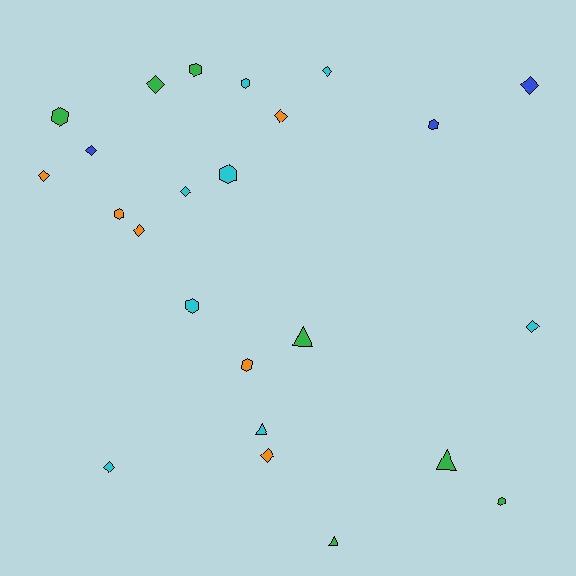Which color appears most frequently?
Cyan, with 8 objects.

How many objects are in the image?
There are 24 objects.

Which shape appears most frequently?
Diamond, with 11 objects.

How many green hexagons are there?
There are 3 green hexagons.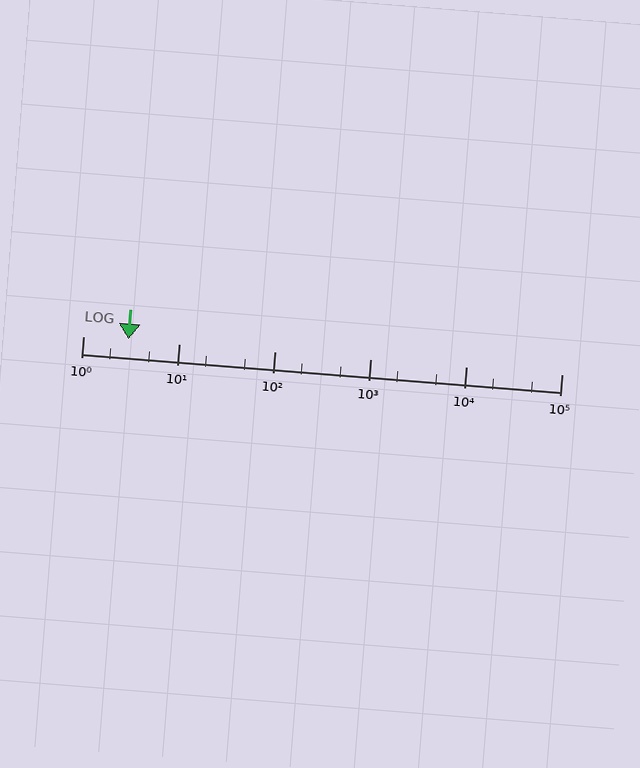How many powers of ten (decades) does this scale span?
The scale spans 5 decades, from 1 to 100000.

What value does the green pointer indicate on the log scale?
The pointer indicates approximately 3.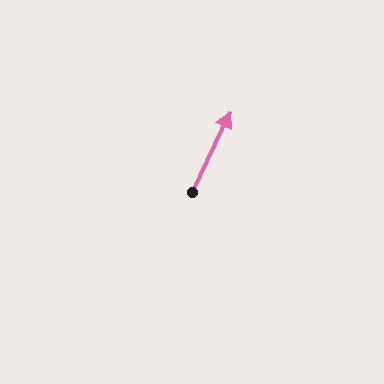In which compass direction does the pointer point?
Northeast.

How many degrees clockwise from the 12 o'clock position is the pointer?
Approximately 26 degrees.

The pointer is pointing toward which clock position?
Roughly 1 o'clock.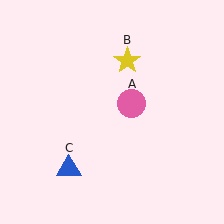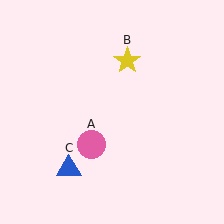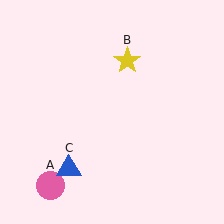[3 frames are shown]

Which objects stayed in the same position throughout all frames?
Yellow star (object B) and blue triangle (object C) remained stationary.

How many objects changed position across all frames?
1 object changed position: pink circle (object A).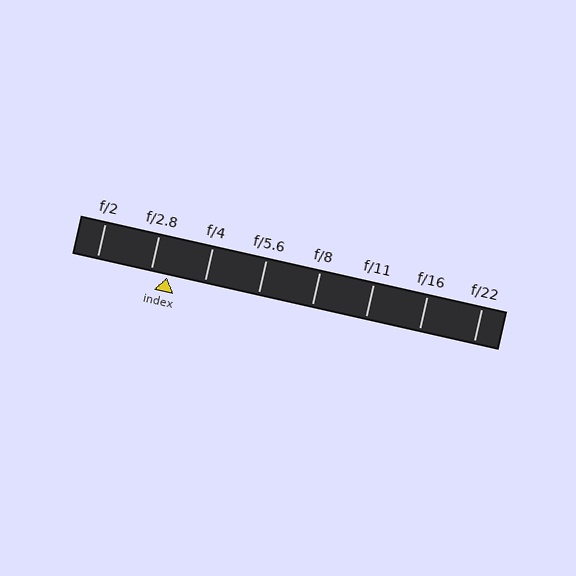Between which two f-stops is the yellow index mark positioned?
The index mark is between f/2.8 and f/4.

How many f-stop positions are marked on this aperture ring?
There are 8 f-stop positions marked.